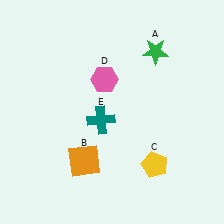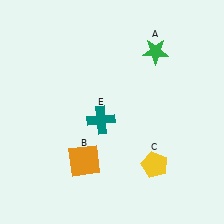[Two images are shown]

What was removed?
The pink hexagon (D) was removed in Image 2.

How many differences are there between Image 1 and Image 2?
There is 1 difference between the two images.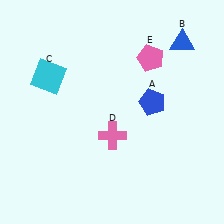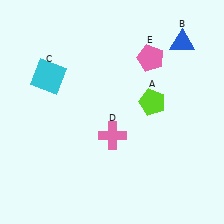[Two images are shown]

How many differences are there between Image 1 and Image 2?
There is 1 difference between the two images.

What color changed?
The pentagon (A) changed from blue in Image 1 to lime in Image 2.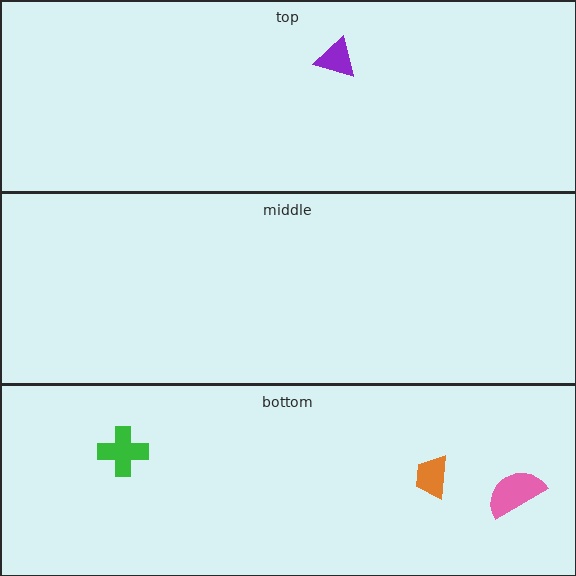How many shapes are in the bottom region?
3.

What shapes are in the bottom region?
The orange trapezoid, the green cross, the pink semicircle.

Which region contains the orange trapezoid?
The bottom region.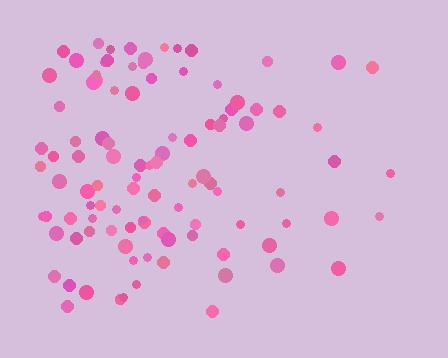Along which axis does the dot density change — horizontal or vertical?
Horizontal.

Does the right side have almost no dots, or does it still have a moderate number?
Still a moderate number, just noticeably fewer than the left.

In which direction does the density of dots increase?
From right to left, with the left side densest.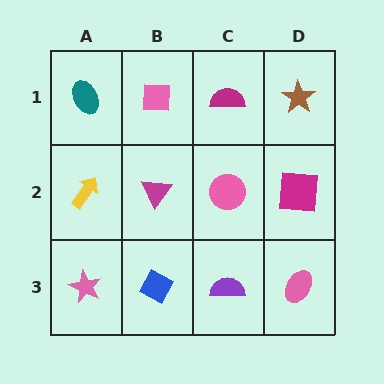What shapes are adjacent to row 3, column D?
A magenta square (row 2, column D), a purple semicircle (row 3, column C).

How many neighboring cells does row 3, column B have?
3.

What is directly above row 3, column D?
A magenta square.